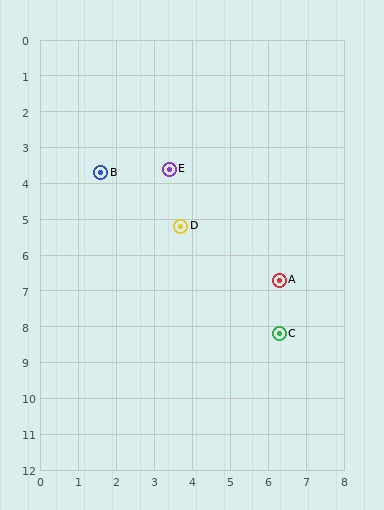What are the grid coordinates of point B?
Point B is at approximately (1.6, 3.7).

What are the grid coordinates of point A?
Point A is at approximately (6.3, 6.7).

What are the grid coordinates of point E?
Point E is at approximately (3.4, 3.6).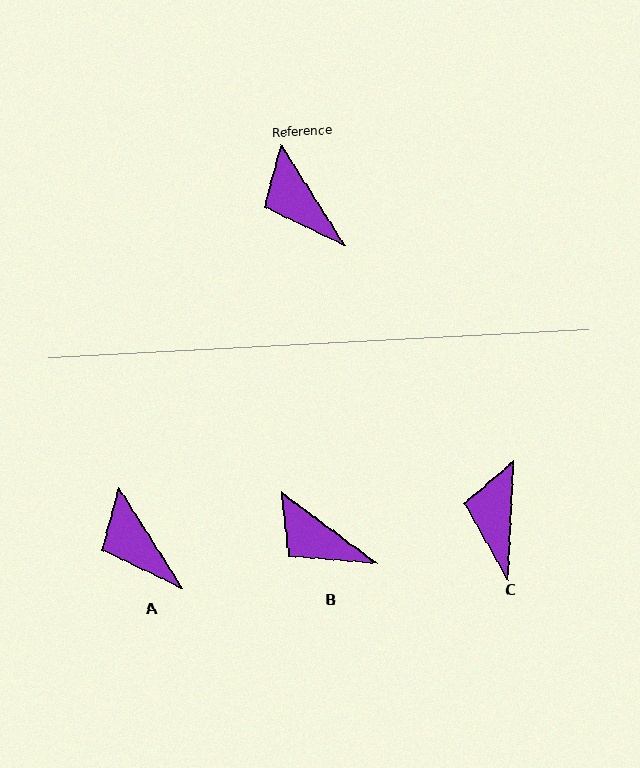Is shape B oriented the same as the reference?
No, it is off by about 21 degrees.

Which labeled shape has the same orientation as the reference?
A.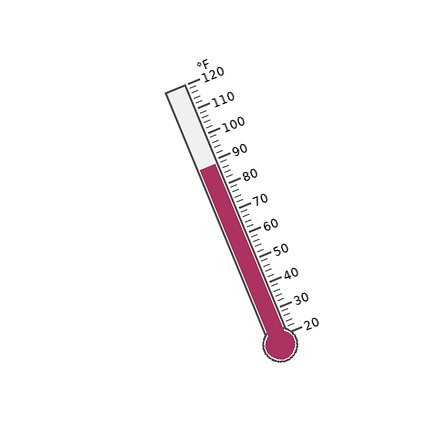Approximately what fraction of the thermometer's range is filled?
The thermometer is filled to approximately 70% of its range.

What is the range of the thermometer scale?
The thermometer scale ranges from 20°F to 120°F.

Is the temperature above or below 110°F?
The temperature is below 110°F.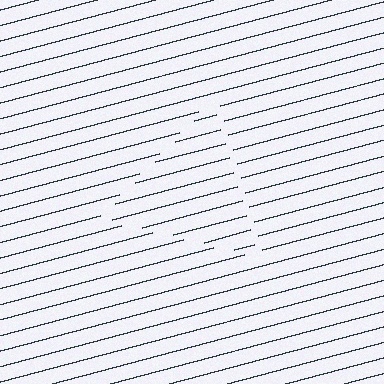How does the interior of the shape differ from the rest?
The interior of the shape contains the same grating, shifted by half a period — the contour is defined by the phase discontinuity where line-ends from the inner and outer gratings abut.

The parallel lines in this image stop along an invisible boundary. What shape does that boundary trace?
An illusory triangle. The interior of the shape contains the same grating, shifted by half a period — the contour is defined by the phase discontinuity where line-ends from the inner and outer gratings abut.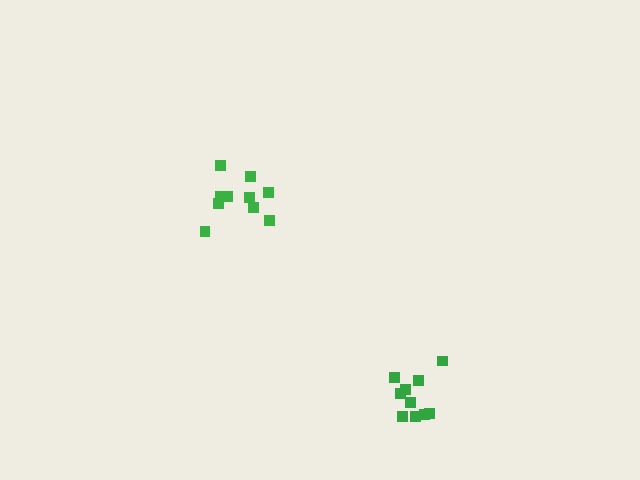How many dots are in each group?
Group 1: 10 dots, Group 2: 10 dots (20 total).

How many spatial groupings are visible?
There are 2 spatial groupings.